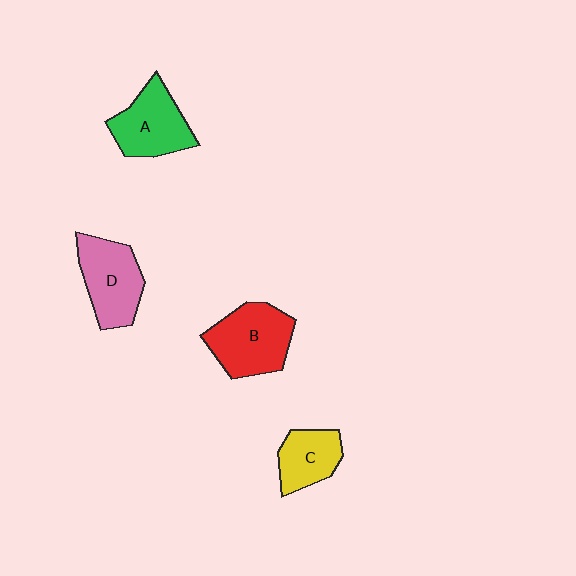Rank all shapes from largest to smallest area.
From largest to smallest: B (red), D (pink), A (green), C (yellow).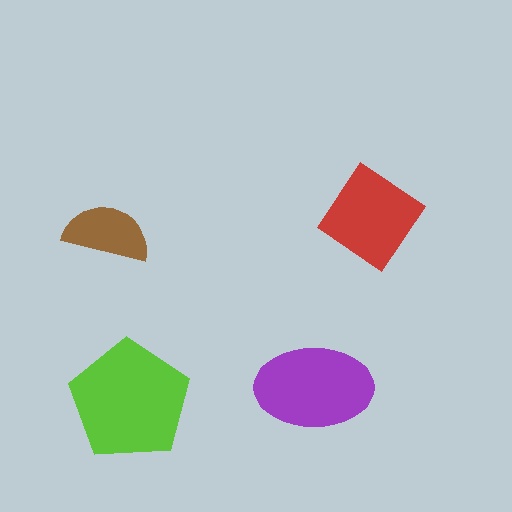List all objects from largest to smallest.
The lime pentagon, the purple ellipse, the red diamond, the brown semicircle.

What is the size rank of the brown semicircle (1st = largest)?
4th.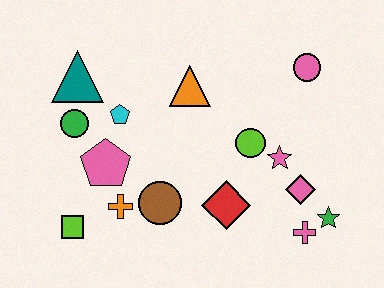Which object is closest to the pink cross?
The green star is closest to the pink cross.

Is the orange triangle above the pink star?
Yes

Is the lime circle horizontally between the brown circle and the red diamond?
No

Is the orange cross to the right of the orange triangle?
No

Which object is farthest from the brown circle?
The pink circle is farthest from the brown circle.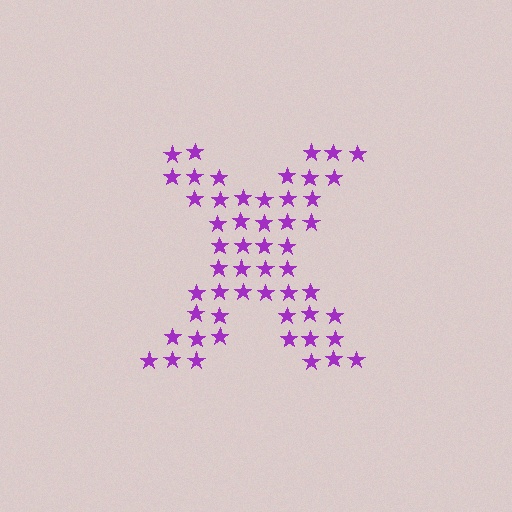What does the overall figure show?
The overall figure shows the letter X.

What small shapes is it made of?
It is made of small stars.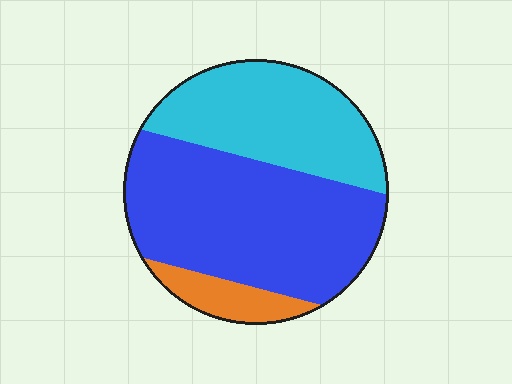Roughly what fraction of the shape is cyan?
Cyan covers 35% of the shape.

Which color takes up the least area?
Orange, at roughly 10%.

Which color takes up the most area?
Blue, at roughly 55%.